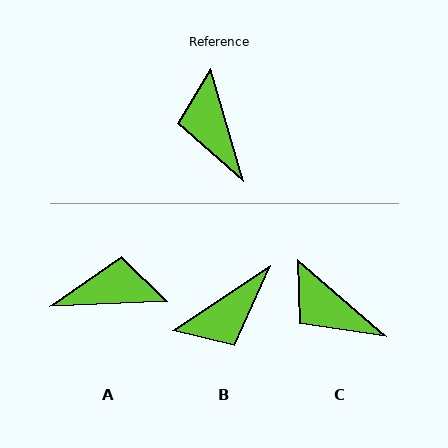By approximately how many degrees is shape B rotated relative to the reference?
Approximately 107 degrees counter-clockwise.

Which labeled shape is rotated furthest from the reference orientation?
B, about 107 degrees away.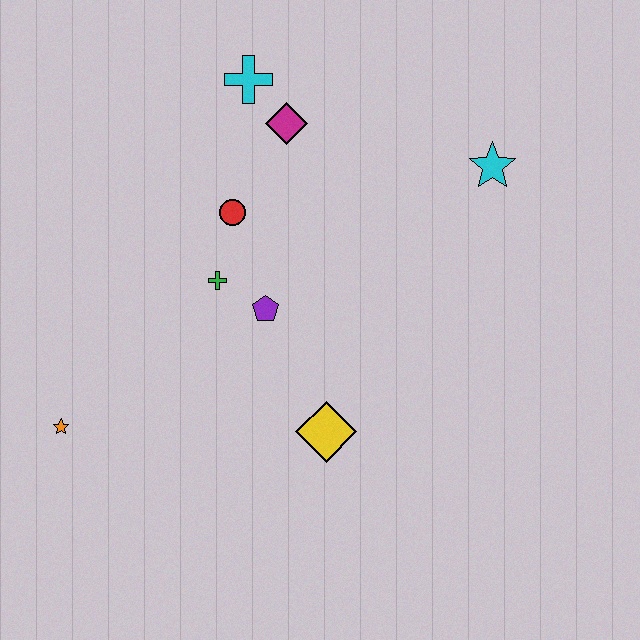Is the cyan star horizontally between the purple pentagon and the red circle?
No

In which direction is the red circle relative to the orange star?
The red circle is above the orange star.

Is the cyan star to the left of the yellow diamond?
No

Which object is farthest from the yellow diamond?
The cyan cross is farthest from the yellow diamond.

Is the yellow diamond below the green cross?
Yes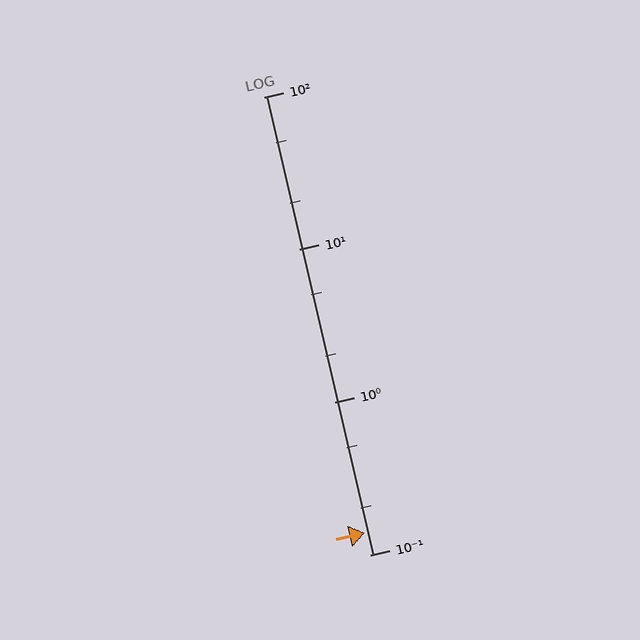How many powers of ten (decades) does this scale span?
The scale spans 3 decades, from 0.1 to 100.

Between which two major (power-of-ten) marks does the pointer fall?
The pointer is between 0.1 and 1.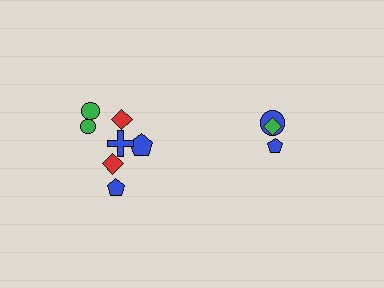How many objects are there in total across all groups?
There are 10 objects.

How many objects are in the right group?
There are 3 objects.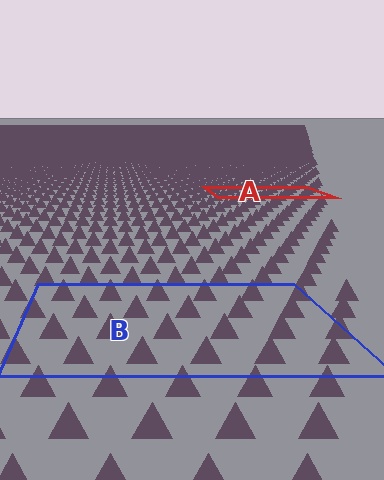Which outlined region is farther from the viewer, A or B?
Region A is farther from the viewer — the texture elements inside it appear smaller and more densely packed.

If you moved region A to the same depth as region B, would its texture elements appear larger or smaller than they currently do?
They would appear larger. At a closer depth, the same texture elements are projected at a bigger on-screen size.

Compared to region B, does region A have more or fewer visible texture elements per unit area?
Region A has more texture elements per unit area — they are packed more densely because it is farther away.